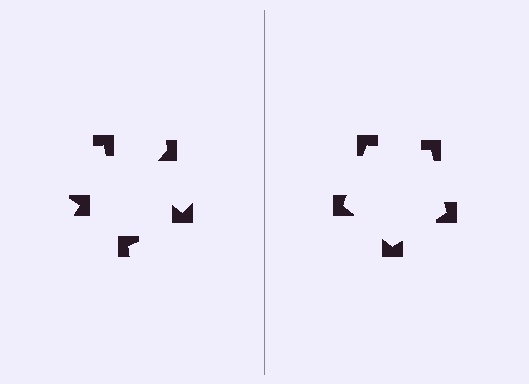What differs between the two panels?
The notched squares are positioned identically on both sides; only the wedge orientations differ. On the right they align to a pentagon; on the left they are misaligned.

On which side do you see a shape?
An illusory pentagon appears on the right side. On the left side the wedge cuts are rotated, so no coherent shape forms.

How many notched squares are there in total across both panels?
10 — 5 on each side.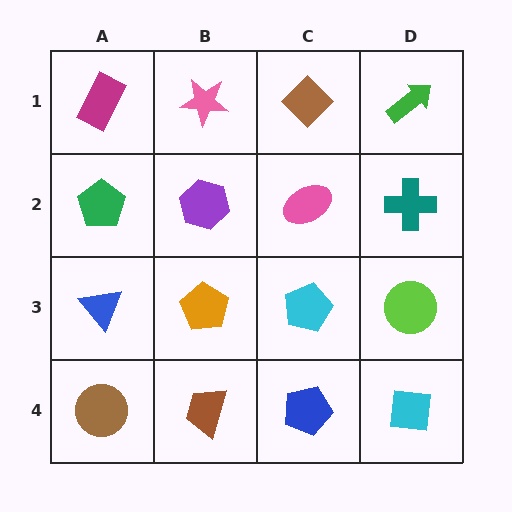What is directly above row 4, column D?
A lime circle.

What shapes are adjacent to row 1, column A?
A green pentagon (row 2, column A), a pink star (row 1, column B).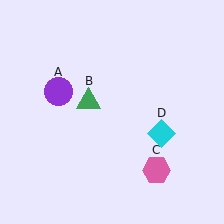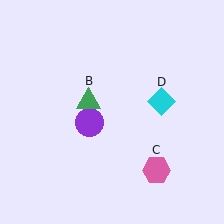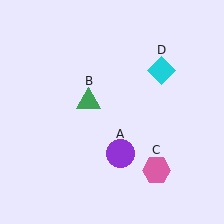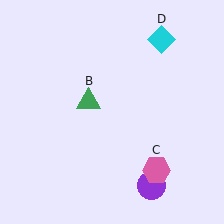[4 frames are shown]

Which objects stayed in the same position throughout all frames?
Green triangle (object B) and pink hexagon (object C) remained stationary.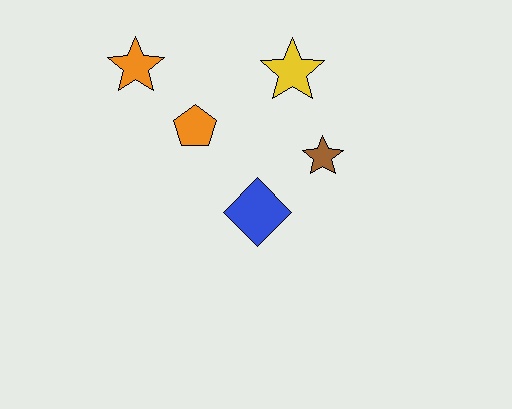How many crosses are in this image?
There are no crosses.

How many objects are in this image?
There are 5 objects.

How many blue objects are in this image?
There is 1 blue object.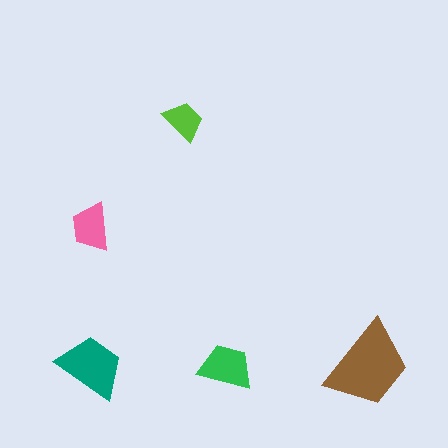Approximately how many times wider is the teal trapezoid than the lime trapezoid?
About 1.5 times wider.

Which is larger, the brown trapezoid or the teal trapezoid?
The brown one.